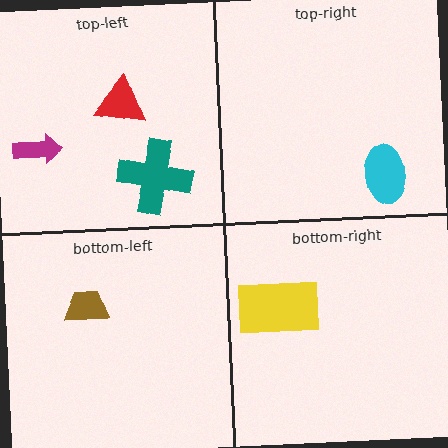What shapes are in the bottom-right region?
The yellow rectangle.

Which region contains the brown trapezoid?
The bottom-left region.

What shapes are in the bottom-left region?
The brown trapezoid.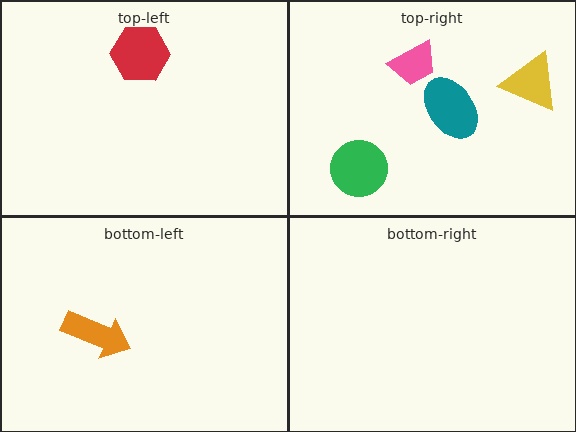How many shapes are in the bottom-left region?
1.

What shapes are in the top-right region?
The yellow triangle, the teal ellipse, the pink trapezoid, the green circle.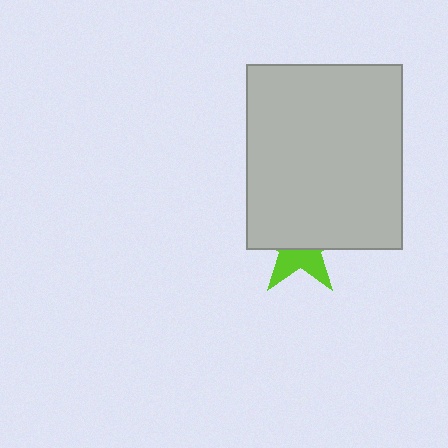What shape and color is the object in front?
The object in front is a light gray rectangle.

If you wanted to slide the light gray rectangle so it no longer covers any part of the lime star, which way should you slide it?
Slide it up — that is the most direct way to separate the two shapes.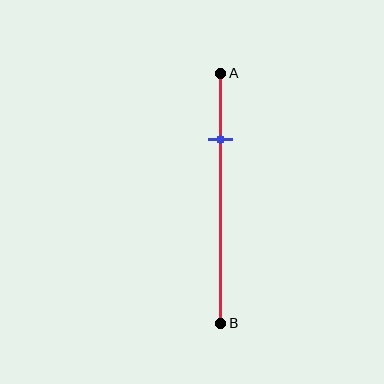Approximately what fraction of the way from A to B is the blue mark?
The blue mark is approximately 25% of the way from A to B.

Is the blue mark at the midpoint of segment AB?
No, the mark is at about 25% from A, not at the 50% midpoint.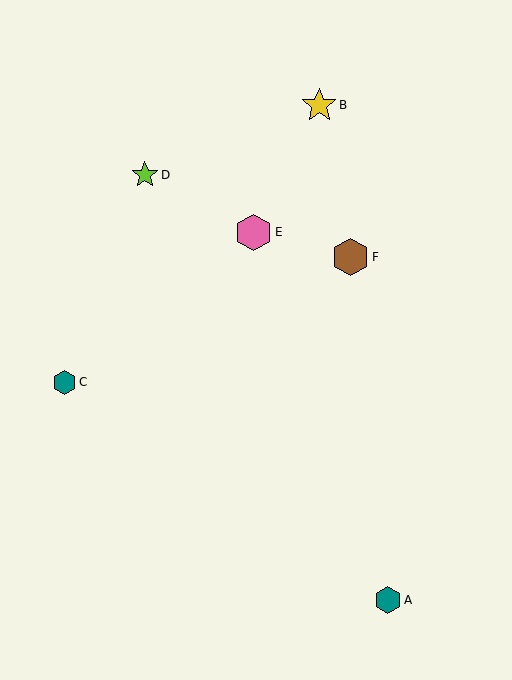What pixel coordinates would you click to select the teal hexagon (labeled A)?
Click at (388, 600) to select the teal hexagon A.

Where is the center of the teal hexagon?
The center of the teal hexagon is at (65, 382).